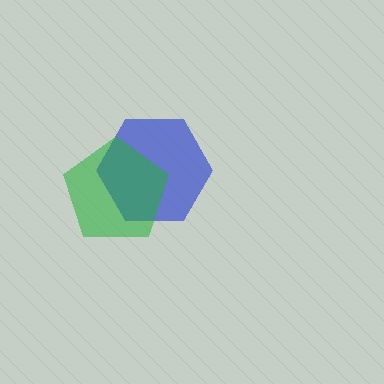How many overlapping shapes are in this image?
There are 2 overlapping shapes in the image.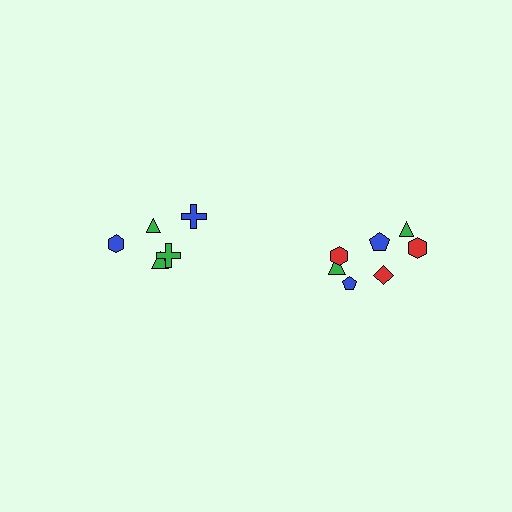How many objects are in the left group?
There are 5 objects.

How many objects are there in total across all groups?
There are 12 objects.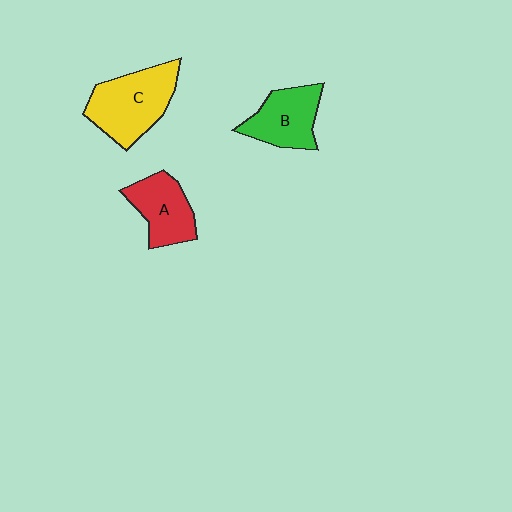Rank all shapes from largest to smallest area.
From largest to smallest: C (yellow), B (green), A (red).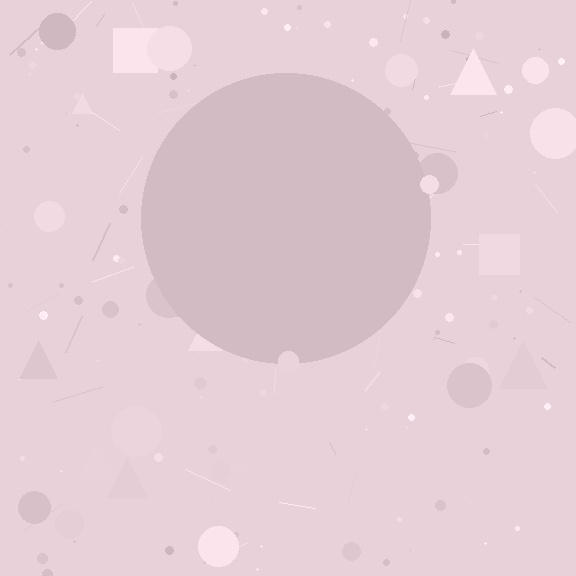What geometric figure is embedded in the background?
A circle is embedded in the background.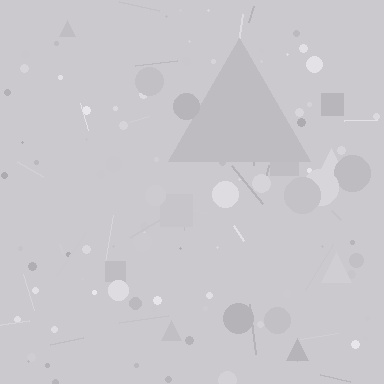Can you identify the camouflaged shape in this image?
The camouflaged shape is a triangle.